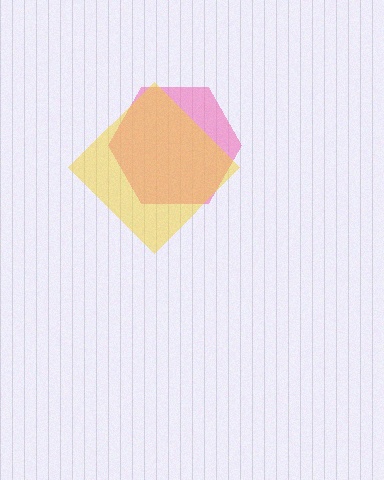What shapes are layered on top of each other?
The layered shapes are: a pink hexagon, a yellow diamond.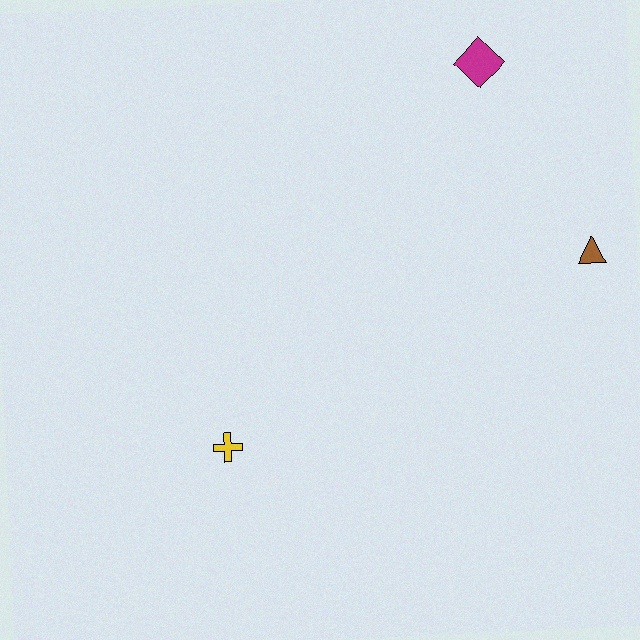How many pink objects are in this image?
There are no pink objects.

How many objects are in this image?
There are 3 objects.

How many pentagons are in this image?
There are no pentagons.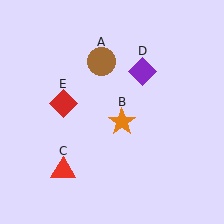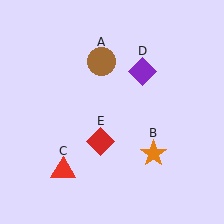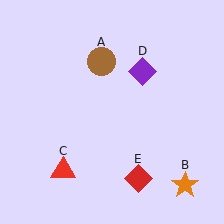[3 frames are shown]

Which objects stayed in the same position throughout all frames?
Brown circle (object A) and red triangle (object C) and purple diamond (object D) remained stationary.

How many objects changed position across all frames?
2 objects changed position: orange star (object B), red diamond (object E).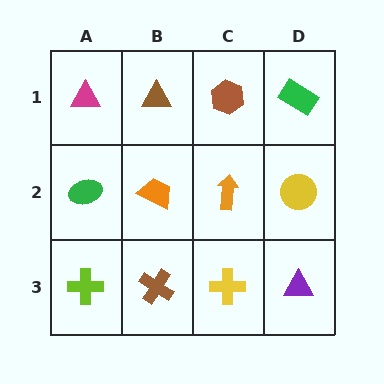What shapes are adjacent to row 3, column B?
An orange trapezoid (row 2, column B), a lime cross (row 3, column A), a yellow cross (row 3, column C).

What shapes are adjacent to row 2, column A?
A magenta triangle (row 1, column A), a lime cross (row 3, column A), an orange trapezoid (row 2, column B).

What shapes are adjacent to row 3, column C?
An orange arrow (row 2, column C), a brown cross (row 3, column B), a purple triangle (row 3, column D).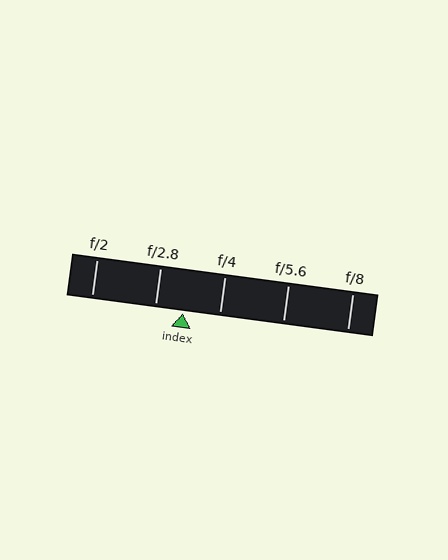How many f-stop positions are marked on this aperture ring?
There are 5 f-stop positions marked.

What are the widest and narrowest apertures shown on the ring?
The widest aperture shown is f/2 and the narrowest is f/8.